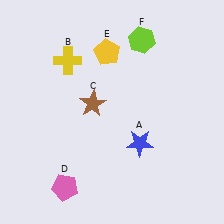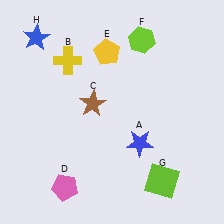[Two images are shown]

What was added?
A lime square (G), a blue star (H) were added in Image 2.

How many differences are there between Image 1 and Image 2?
There are 2 differences between the two images.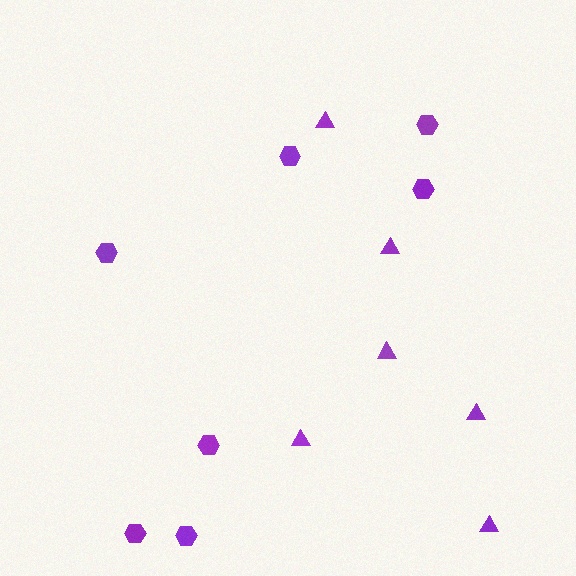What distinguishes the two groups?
There are 2 groups: one group of hexagons (7) and one group of triangles (6).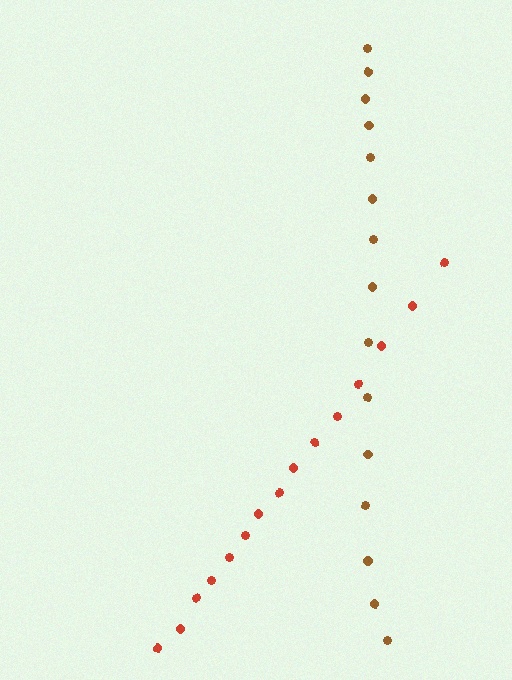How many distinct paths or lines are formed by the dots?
There are 2 distinct paths.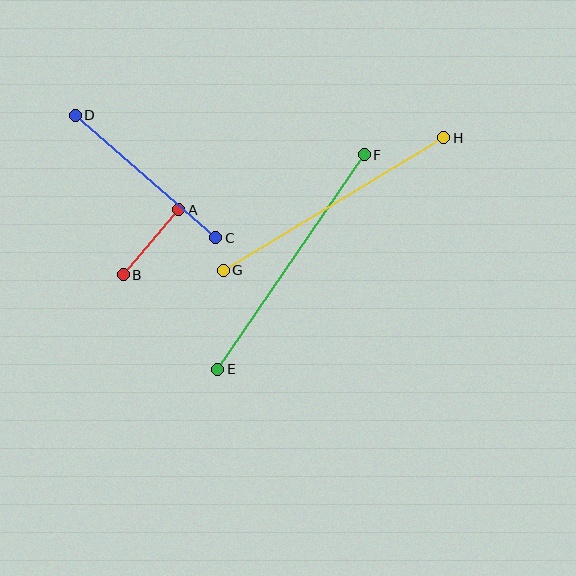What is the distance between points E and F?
The distance is approximately 260 pixels.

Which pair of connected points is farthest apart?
Points E and F are farthest apart.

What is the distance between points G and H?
The distance is approximately 257 pixels.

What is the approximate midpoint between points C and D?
The midpoint is at approximately (145, 176) pixels.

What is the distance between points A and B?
The distance is approximately 85 pixels.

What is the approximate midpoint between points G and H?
The midpoint is at approximately (334, 204) pixels.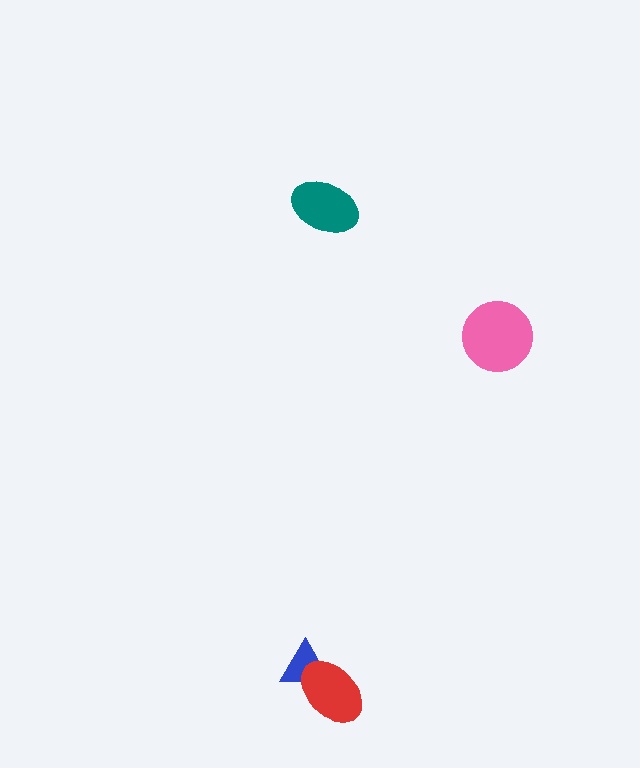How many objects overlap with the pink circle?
0 objects overlap with the pink circle.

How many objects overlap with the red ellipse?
1 object overlaps with the red ellipse.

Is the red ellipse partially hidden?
No, no other shape covers it.